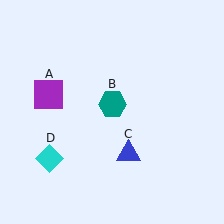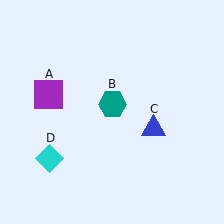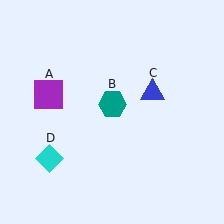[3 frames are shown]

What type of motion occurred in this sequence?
The blue triangle (object C) rotated counterclockwise around the center of the scene.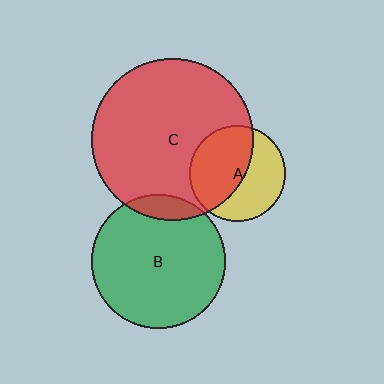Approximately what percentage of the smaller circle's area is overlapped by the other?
Approximately 55%.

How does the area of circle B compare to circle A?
Approximately 1.9 times.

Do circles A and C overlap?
Yes.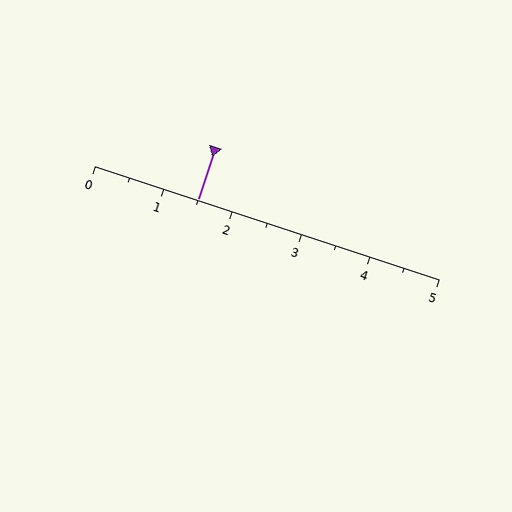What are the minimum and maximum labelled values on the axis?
The axis runs from 0 to 5.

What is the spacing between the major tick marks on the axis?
The major ticks are spaced 1 apart.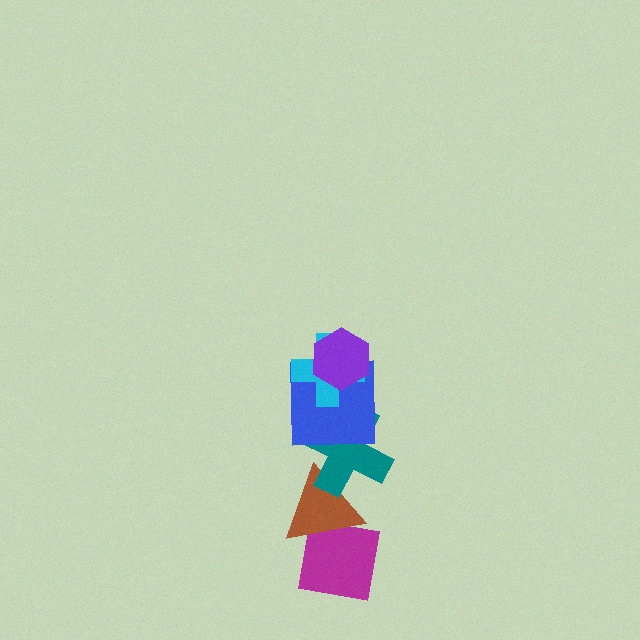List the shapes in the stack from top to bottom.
From top to bottom: the purple hexagon, the cyan cross, the blue square, the teal cross, the brown triangle, the magenta square.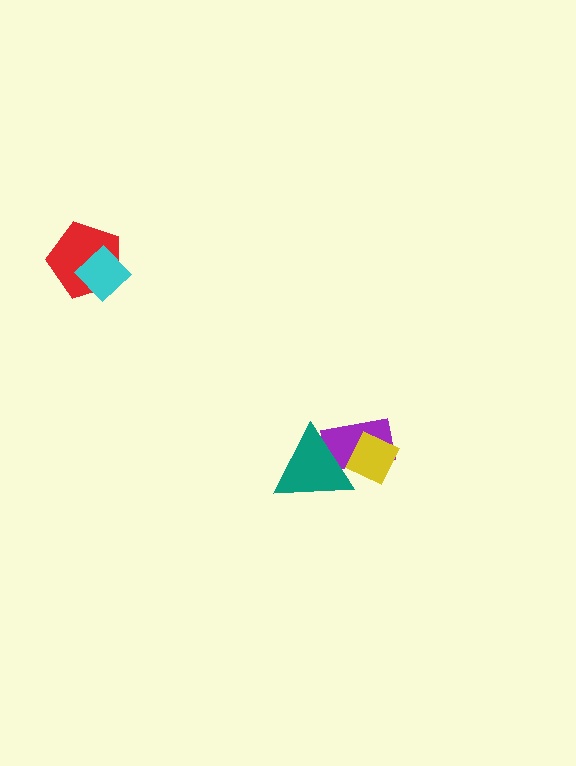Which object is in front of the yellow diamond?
The teal triangle is in front of the yellow diamond.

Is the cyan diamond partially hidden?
No, no other shape covers it.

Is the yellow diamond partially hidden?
Yes, it is partially covered by another shape.